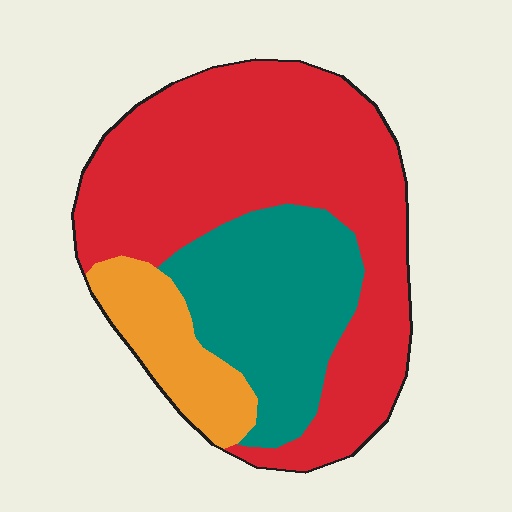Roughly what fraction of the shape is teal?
Teal covers around 30% of the shape.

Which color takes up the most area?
Red, at roughly 60%.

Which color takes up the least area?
Orange, at roughly 15%.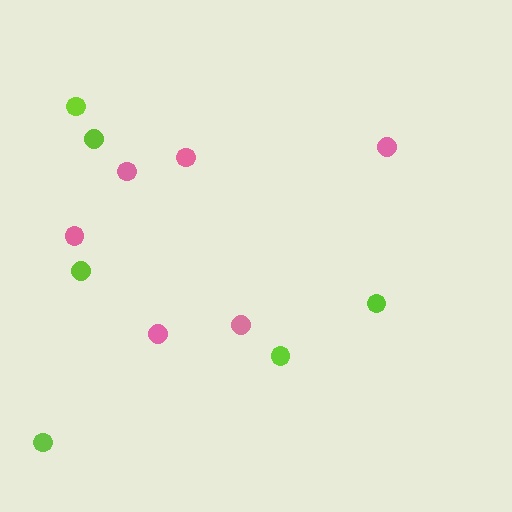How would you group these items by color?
There are 2 groups: one group of lime circles (6) and one group of pink circles (6).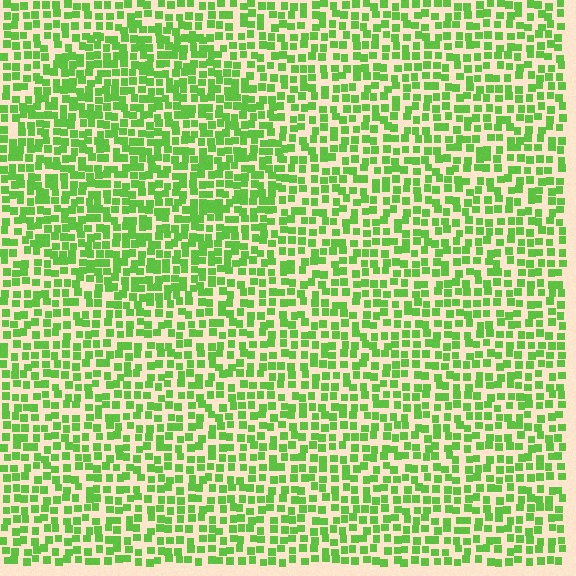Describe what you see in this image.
The image contains small lime elements arranged at two different densities. A circle-shaped region is visible where the elements are more densely packed than the surrounding area.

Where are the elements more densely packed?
The elements are more densely packed inside the circle boundary.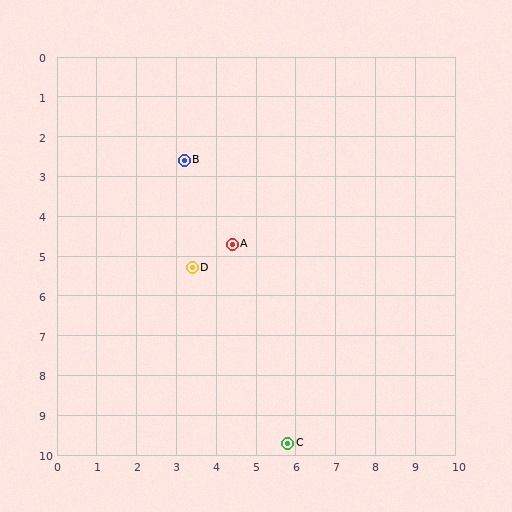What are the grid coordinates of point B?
Point B is at approximately (3.2, 2.6).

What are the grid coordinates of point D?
Point D is at approximately (3.4, 5.3).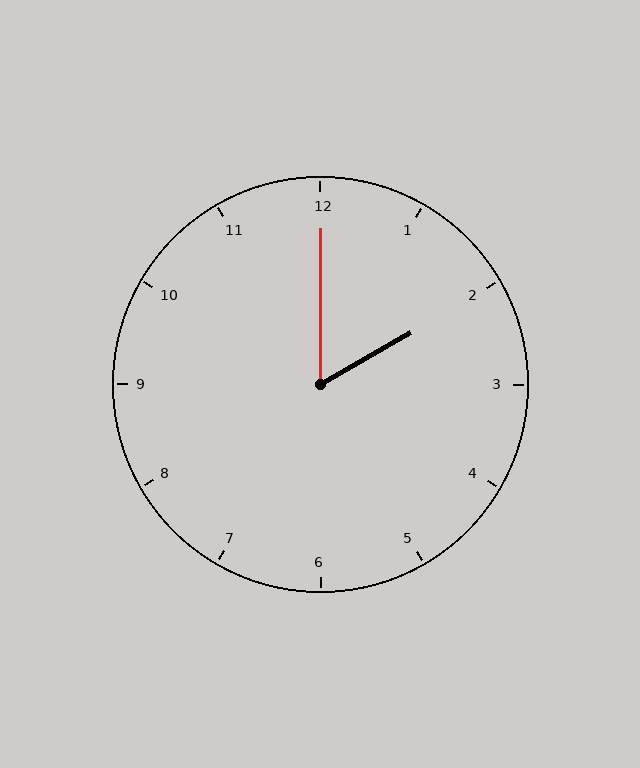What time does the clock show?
2:00.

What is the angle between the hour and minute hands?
Approximately 60 degrees.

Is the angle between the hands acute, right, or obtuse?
It is acute.